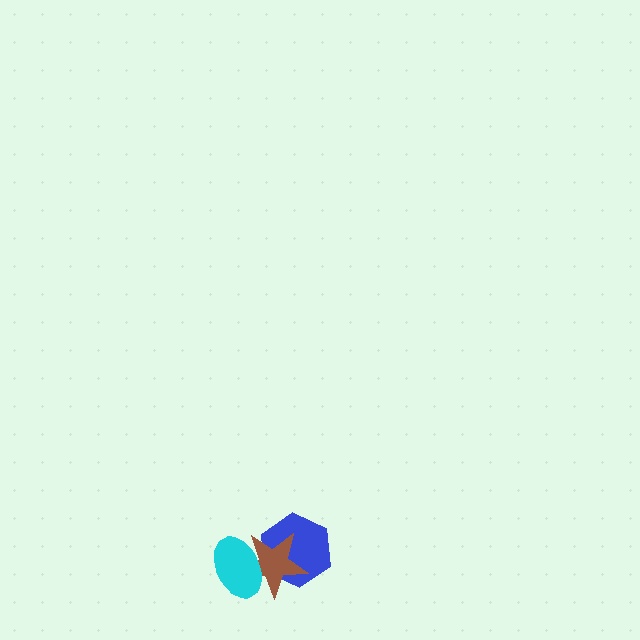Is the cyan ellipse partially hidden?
No, no other shape covers it.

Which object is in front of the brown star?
The cyan ellipse is in front of the brown star.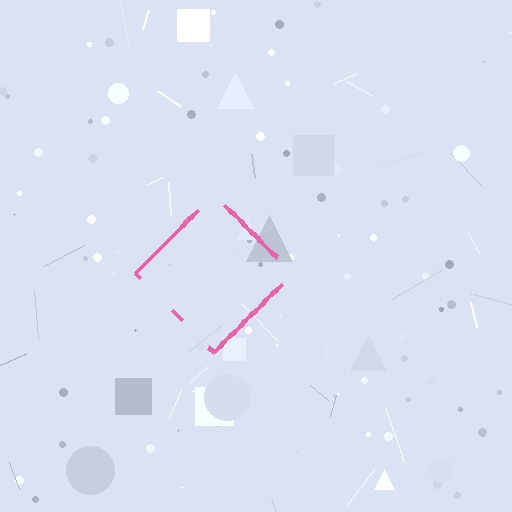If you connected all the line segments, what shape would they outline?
They would outline a diamond.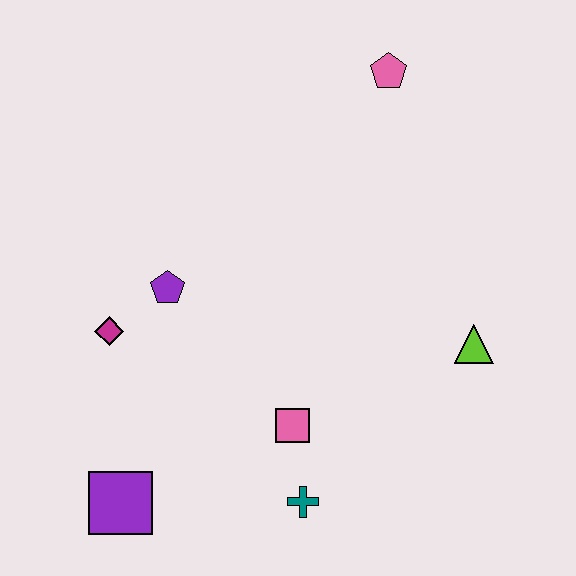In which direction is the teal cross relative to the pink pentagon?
The teal cross is below the pink pentagon.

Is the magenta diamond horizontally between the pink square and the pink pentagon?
No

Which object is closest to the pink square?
The teal cross is closest to the pink square.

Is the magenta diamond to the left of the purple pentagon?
Yes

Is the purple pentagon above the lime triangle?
Yes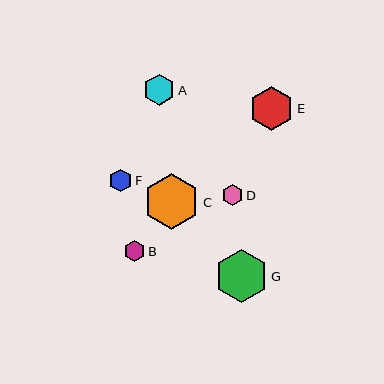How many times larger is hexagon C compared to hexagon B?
Hexagon C is approximately 2.6 times the size of hexagon B.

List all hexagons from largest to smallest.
From largest to smallest: C, G, E, A, F, B, D.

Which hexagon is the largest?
Hexagon C is the largest with a size of approximately 56 pixels.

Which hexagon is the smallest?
Hexagon D is the smallest with a size of approximately 21 pixels.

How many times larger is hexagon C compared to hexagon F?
Hexagon C is approximately 2.5 times the size of hexagon F.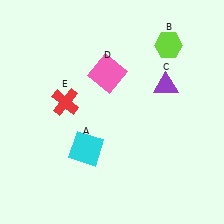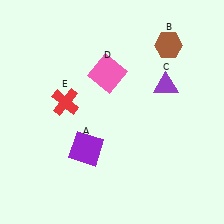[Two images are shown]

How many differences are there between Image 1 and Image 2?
There are 2 differences between the two images.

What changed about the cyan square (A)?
In Image 1, A is cyan. In Image 2, it changed to purple.